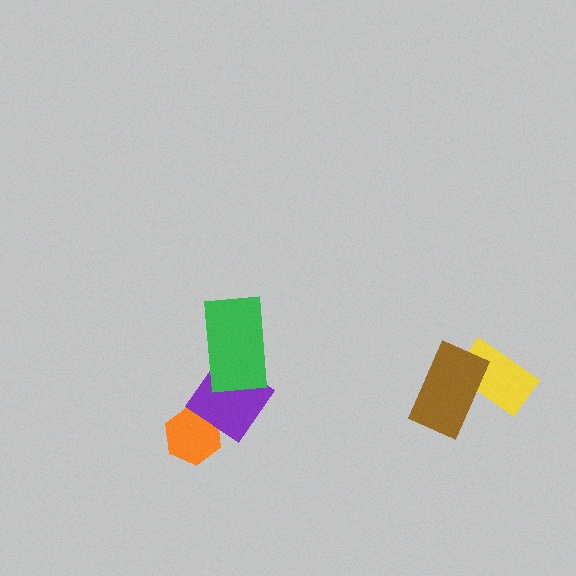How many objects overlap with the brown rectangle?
1 object overlaps with the brown rectangle.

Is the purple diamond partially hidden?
Yes, it is partially covered by another shape.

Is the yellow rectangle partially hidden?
Yes, it is partially covered by another shape.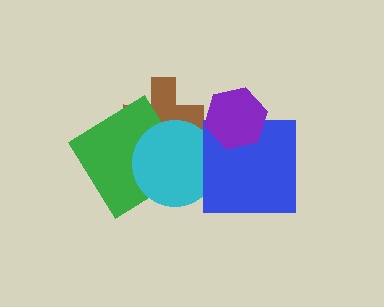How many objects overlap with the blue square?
2 objects overlap with the blue square.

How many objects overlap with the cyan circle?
3 objects overlap with the cyan circle.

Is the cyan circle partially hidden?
Yes, it is partially covered by another shape.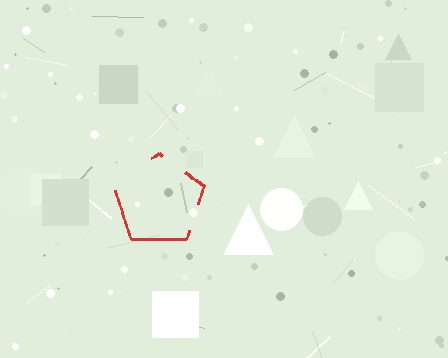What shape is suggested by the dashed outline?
The dashed outline suggests a pentagon.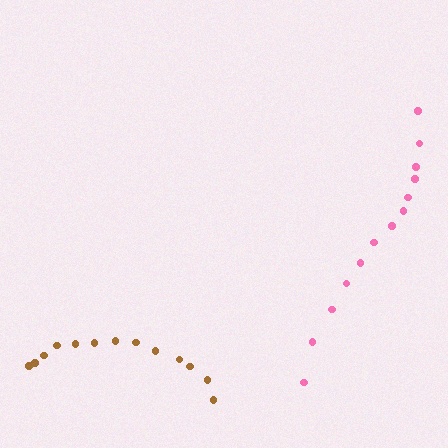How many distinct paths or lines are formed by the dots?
There are 2 distinct paths.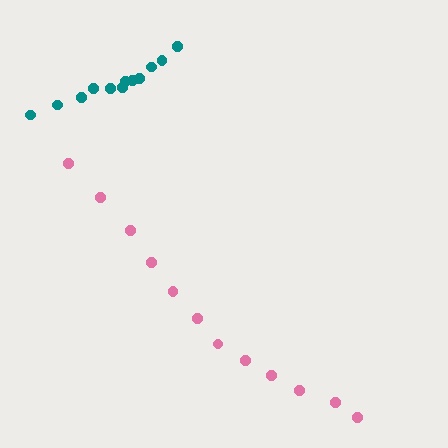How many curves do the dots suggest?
There are 2 distinct paths.